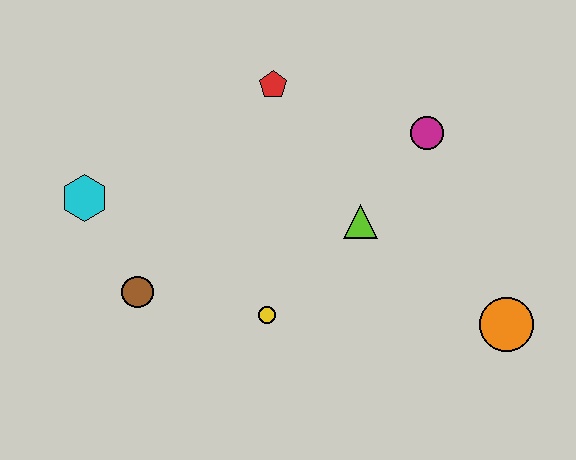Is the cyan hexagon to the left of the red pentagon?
Yes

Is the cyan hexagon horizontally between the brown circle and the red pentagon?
No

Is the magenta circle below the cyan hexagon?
No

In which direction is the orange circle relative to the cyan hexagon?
The orange circle is to the right of the cyan hexagon.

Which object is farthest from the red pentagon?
The orange circle is farthest from the red pentagon.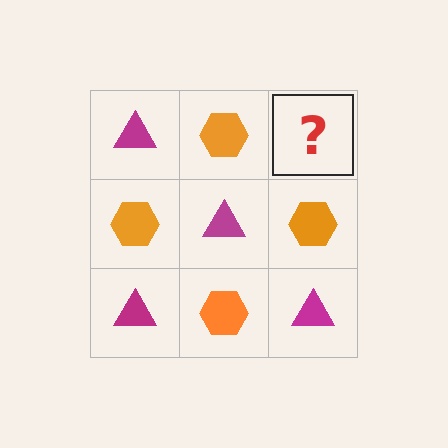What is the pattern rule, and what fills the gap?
The rule is that it alternates magenta triangle and orange hexagon in a checkerboard pattern. The gap should be filled with a magenta triangle.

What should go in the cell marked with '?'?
The missing cell should contain a magenta triangle.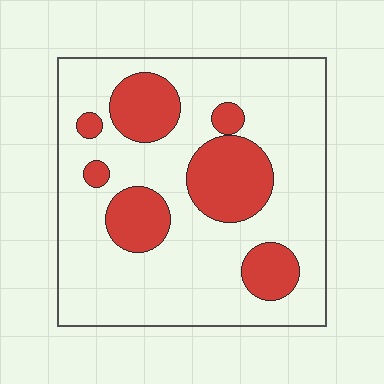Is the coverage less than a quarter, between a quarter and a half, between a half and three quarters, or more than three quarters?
Between a quarter and a half.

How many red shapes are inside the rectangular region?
7.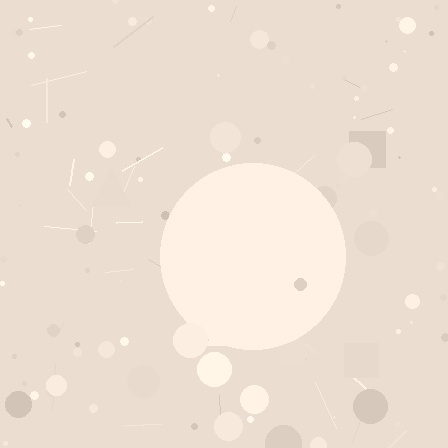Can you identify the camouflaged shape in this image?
The camouflaged shape is a circle.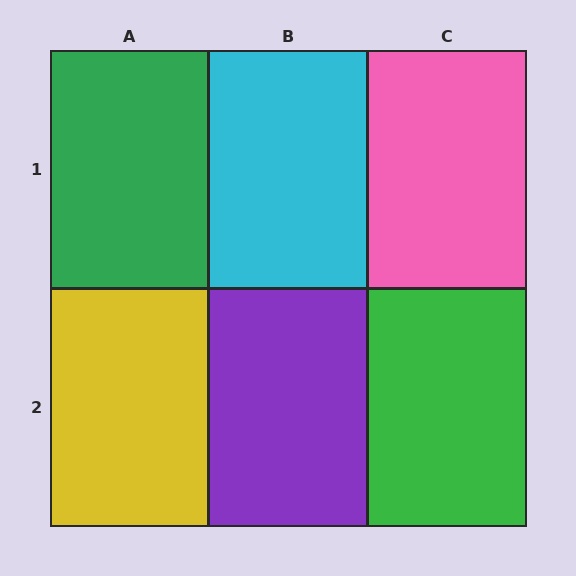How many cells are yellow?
1 cell is yellow.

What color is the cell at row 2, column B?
Purple.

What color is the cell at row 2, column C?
Green.